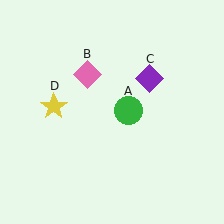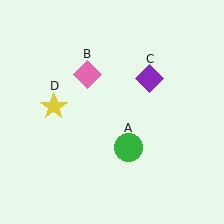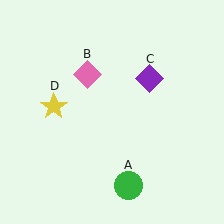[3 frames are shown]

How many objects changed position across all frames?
1 object changed position: green circle (object A).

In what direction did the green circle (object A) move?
The green circle (object A) moved down.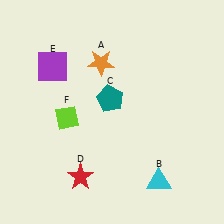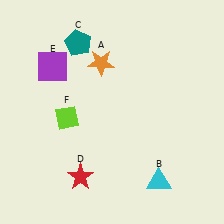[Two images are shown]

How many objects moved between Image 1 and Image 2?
1 object moved between the two images.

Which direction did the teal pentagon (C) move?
The teal pentagon (C) moved up.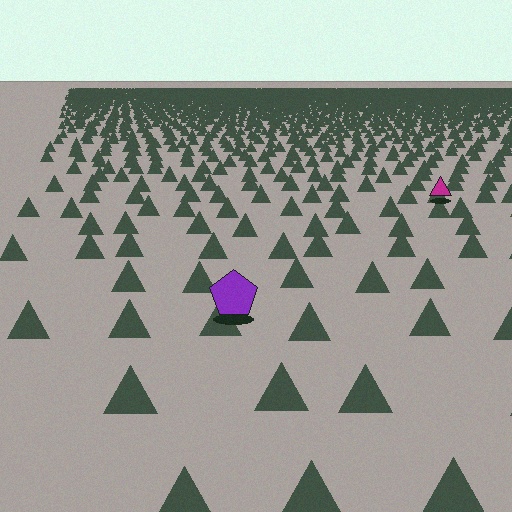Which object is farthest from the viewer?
The magenta triangle is farthest from the viewer. It appears smaller and the ground texture around it is denser.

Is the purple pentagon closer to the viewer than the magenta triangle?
Yes. The purple pentagon is closer — you can tell from the texture gradient: the ground texture is coarser near it.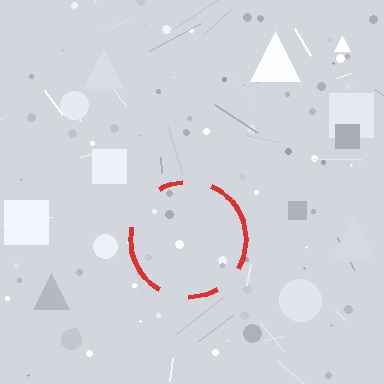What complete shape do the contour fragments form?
The contour fragments form a circle.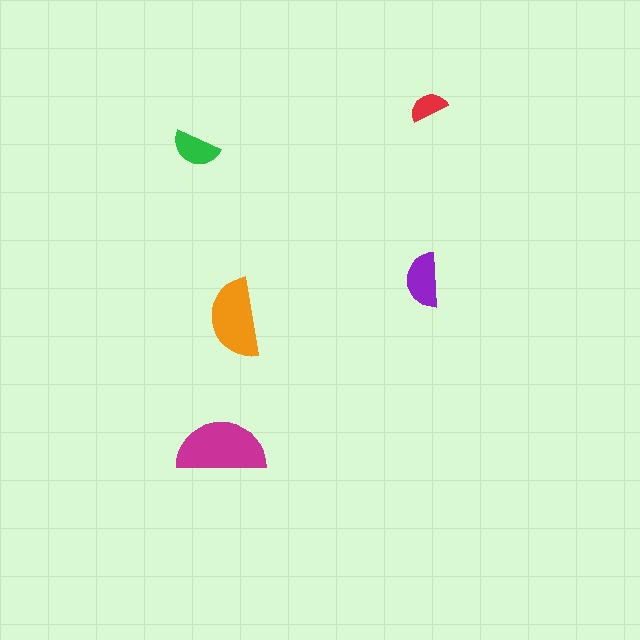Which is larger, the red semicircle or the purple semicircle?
The purple one.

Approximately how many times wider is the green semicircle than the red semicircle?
About 1.5 times wider.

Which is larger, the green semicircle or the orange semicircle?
The orange one.